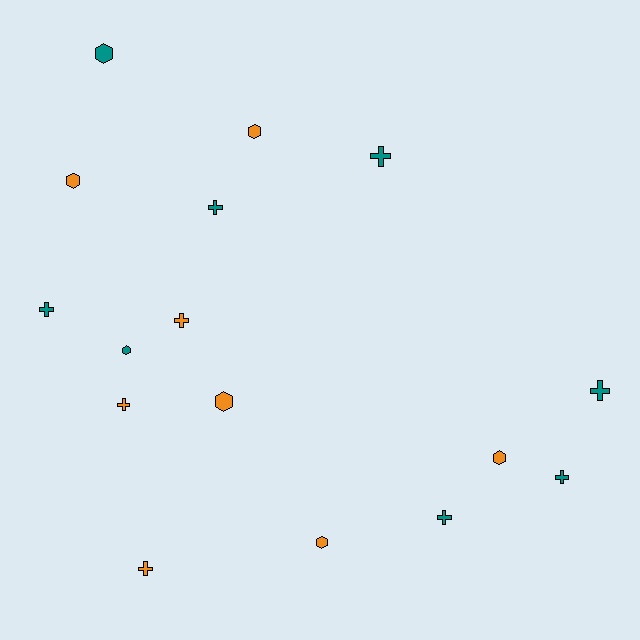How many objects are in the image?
There are 16 objects.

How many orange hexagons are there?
There are 5 orange hexagons.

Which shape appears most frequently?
Cross, with 9 objects.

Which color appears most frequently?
Teal, with 8 objects.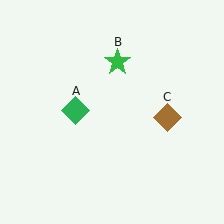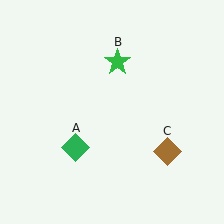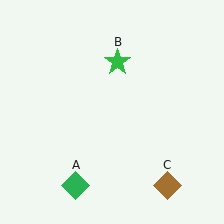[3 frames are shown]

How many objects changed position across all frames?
2 objects changed position: green diamond (object A), brown diamond (object C).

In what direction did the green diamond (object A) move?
The green diamond (object A) moved down.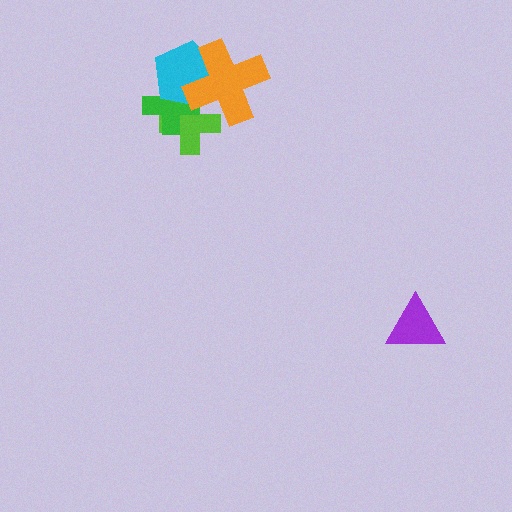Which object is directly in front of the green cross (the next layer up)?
The cyan pentagon is directly in front of the green cross.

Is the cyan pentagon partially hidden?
Yes, it is partially covered by another shape.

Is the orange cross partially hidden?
No, no other shape covers it.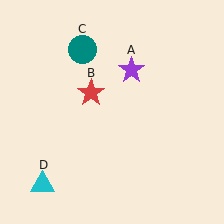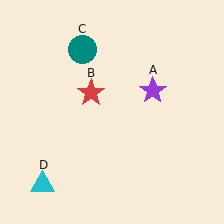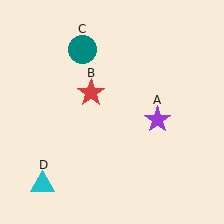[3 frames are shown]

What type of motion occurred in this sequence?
The purple star (object A) rotated clockwise around the center of the scene.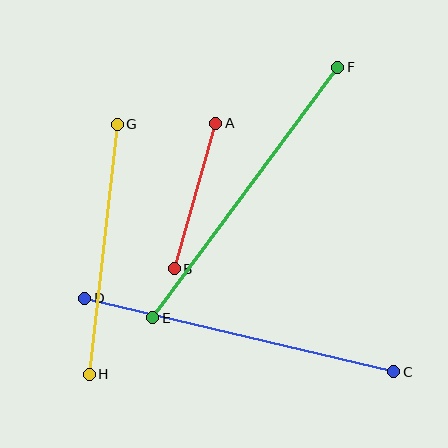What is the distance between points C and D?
The distance is approximately 318 pixels.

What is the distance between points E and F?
The distance is approximately 311 pixels.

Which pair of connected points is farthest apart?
Points C and D are farthest apart.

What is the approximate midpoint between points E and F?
The midpoint is at approximately (245, 192) pixels.